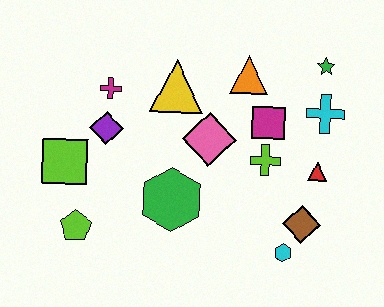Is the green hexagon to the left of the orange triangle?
Yes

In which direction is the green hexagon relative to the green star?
The green hexagon is to the left of the green star.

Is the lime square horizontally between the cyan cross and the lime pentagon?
No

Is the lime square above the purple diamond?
No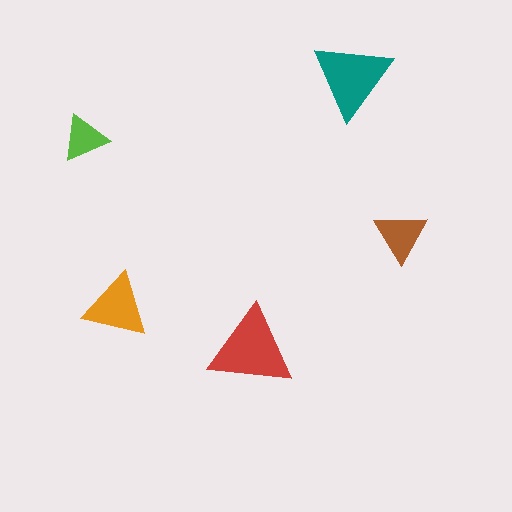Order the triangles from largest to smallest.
the red one, the teal one, the orange one, the brown one, the lime one.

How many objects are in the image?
There are 5 objects in the image.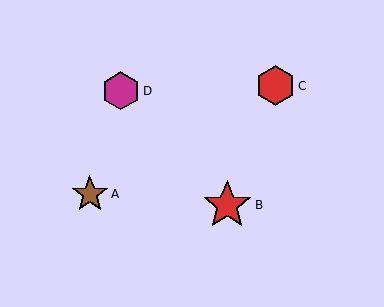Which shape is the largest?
The red star (labeled B) is the largest.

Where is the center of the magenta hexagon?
The center of the magenta hexagon is at (121, 91).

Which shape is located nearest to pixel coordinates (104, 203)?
The brown star (labeled A) at (90, 194) is nearest to that location.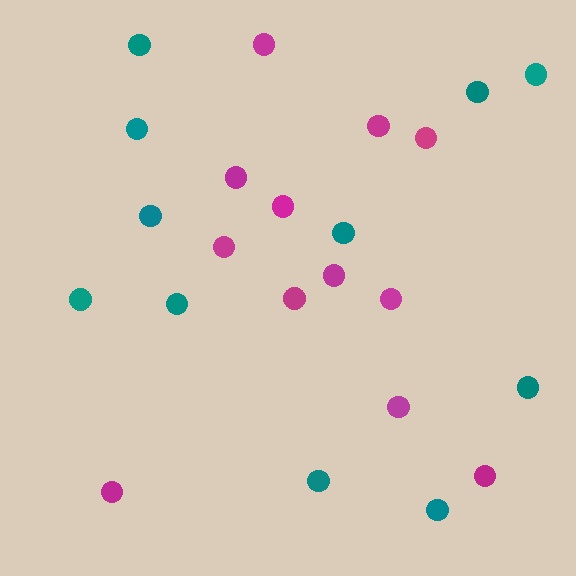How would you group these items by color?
There are 2 groups: one group of teal circles (11) and one group of magenta circles (12).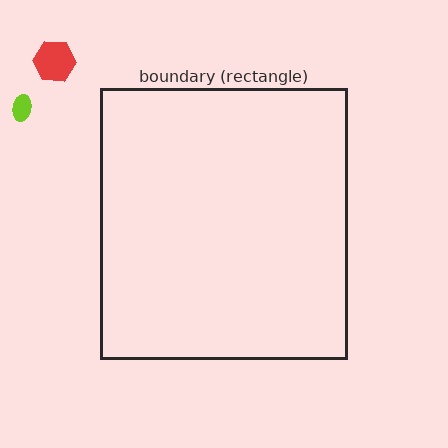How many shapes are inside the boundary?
0 inside, 2 outside.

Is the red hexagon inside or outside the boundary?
Outside.